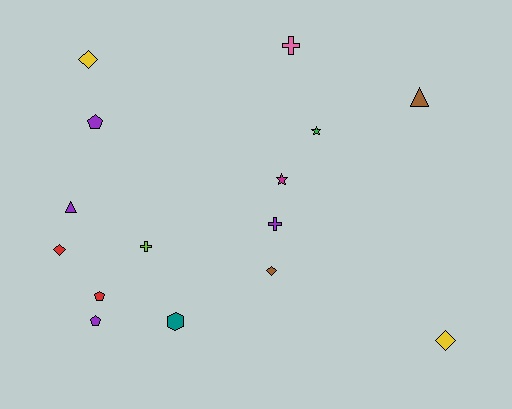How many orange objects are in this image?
There are no orange objects.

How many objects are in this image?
There are 15 objects.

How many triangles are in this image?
There are 2 triangles.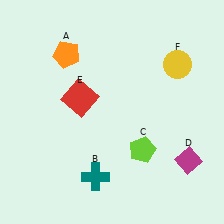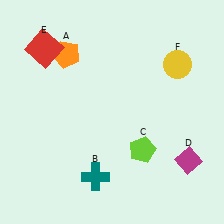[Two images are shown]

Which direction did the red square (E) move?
The red square (E) moved up.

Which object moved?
The red square (E) moved up.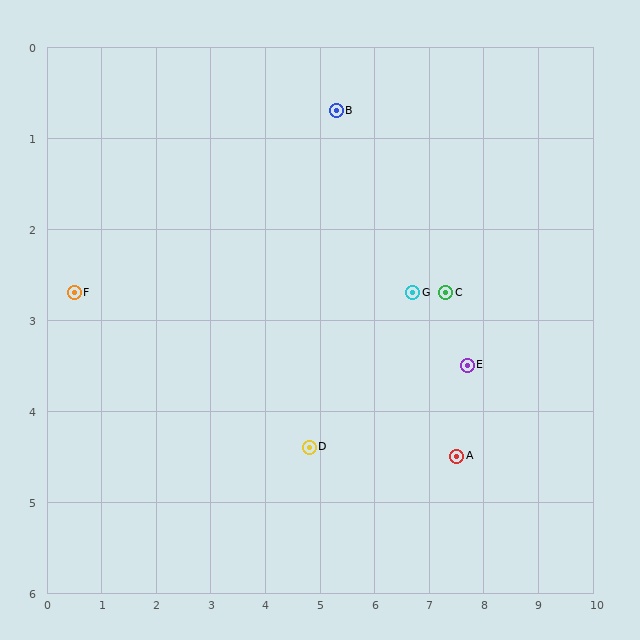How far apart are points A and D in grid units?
Points A and D are about 2.7 grid units apart.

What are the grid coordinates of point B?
Point B is at approximately (5.3, 0.7).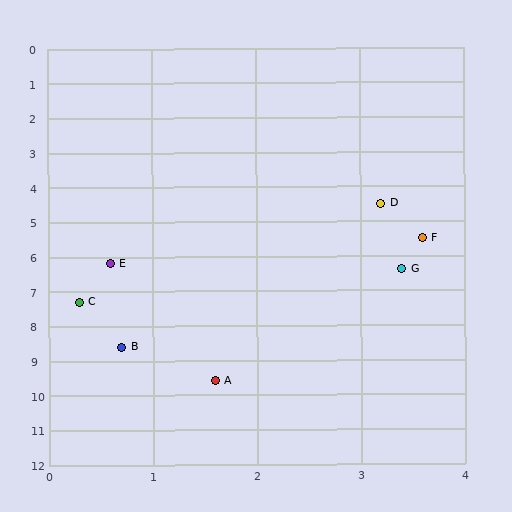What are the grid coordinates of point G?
Point G is at approximately (3.4, 6.4).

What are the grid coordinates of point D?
Point D is at approximately (3.2, 4.5).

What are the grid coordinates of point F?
Point F is at approximately (3.6, 5.5).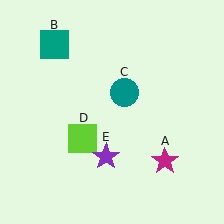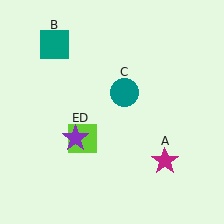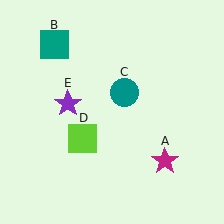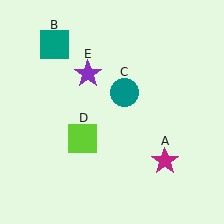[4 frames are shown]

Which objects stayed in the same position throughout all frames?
Magenta star (object A) and teal square (object B) and teal circle (object C) and lime square (object D) remained stationary.